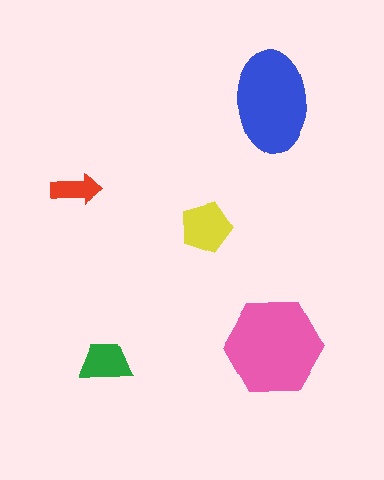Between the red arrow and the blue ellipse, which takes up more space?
The blue ellipse.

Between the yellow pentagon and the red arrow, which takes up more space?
The yellow pentagon.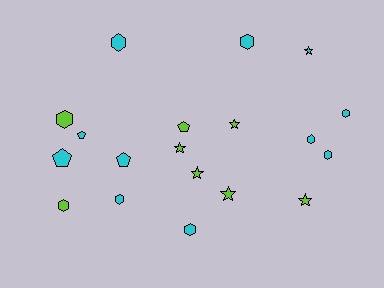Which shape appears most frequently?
Hexagon, with 9 objects.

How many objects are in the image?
There are 19 objects.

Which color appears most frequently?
Cyan, with 11 objects.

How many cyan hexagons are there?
There are 7 cyan hexagons.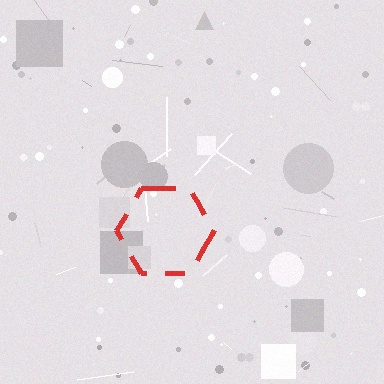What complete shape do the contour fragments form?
The contour fragments form a hexagon.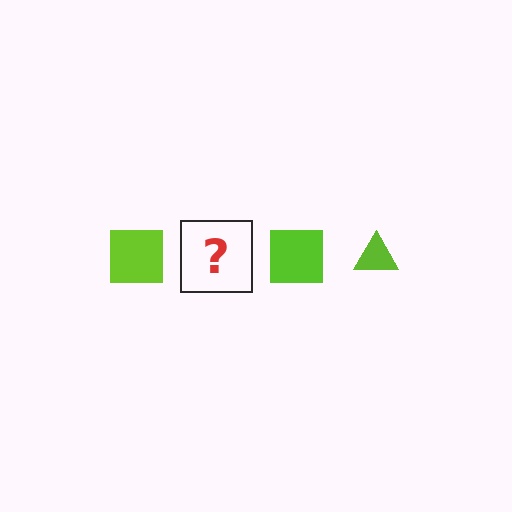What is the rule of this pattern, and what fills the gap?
The rule is that the pattern cycles through square, triangle shapes in lime. The gap should be filled with a lime triangle.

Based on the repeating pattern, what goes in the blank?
The blank should be a lime triangle.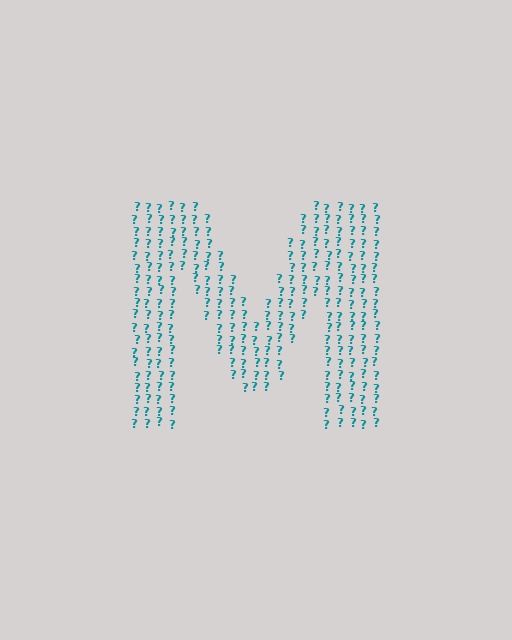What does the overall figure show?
The overall figure shows the letter M.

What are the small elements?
The small elements are question marks.